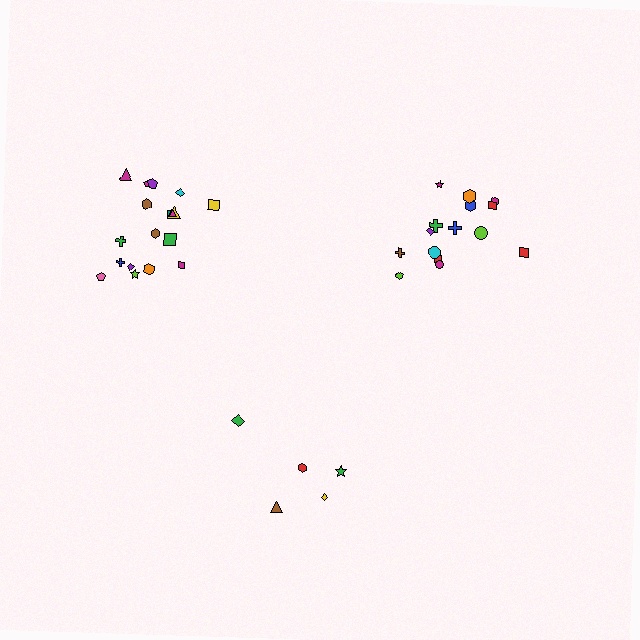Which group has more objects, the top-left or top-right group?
The top-left group.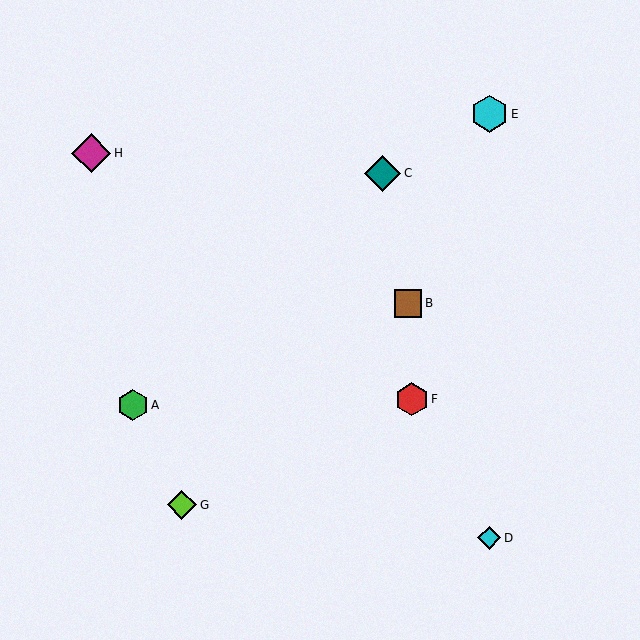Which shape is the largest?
The magenta diamond (labeled H) is the largest.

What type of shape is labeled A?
Shape A is a green hexagon.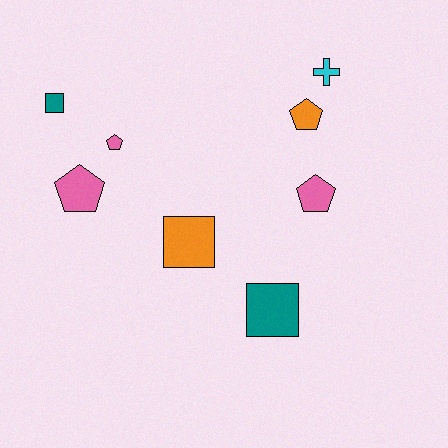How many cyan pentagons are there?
There are no cyan pentagons.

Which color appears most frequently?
Pink, with 3 objects.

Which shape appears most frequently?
Pentagon, with 4 objects.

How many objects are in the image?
There are 8 objects.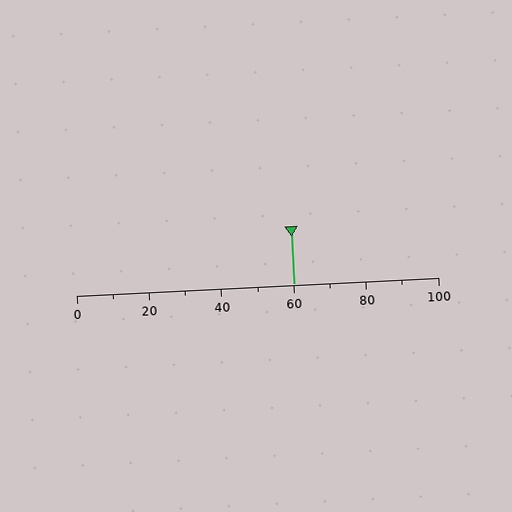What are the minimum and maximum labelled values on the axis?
The axis runs from 0 to 100.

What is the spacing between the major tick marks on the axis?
The major ticks are spaced 20 apart.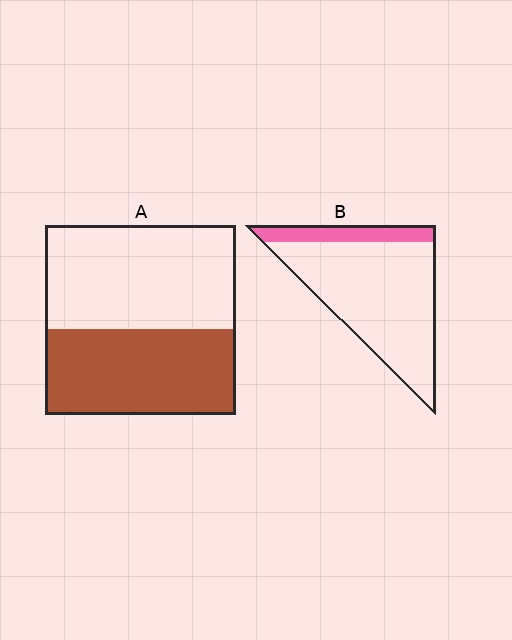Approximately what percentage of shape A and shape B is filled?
A is approximately 45% and B is approximately 15%.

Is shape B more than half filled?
No.